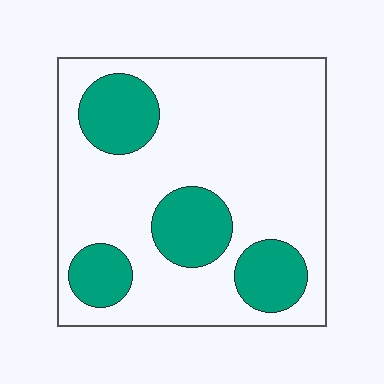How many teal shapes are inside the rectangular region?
4.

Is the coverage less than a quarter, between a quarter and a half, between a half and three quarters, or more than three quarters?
Less than a quarter.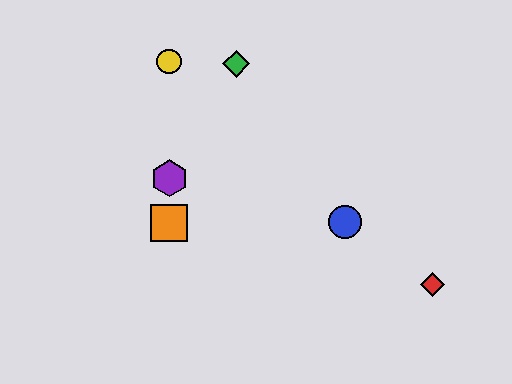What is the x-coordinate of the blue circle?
The blue circle is at x≈345.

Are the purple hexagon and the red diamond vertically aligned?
No, the purple hexagon is at x≈169 and the red diamond is at x≈432.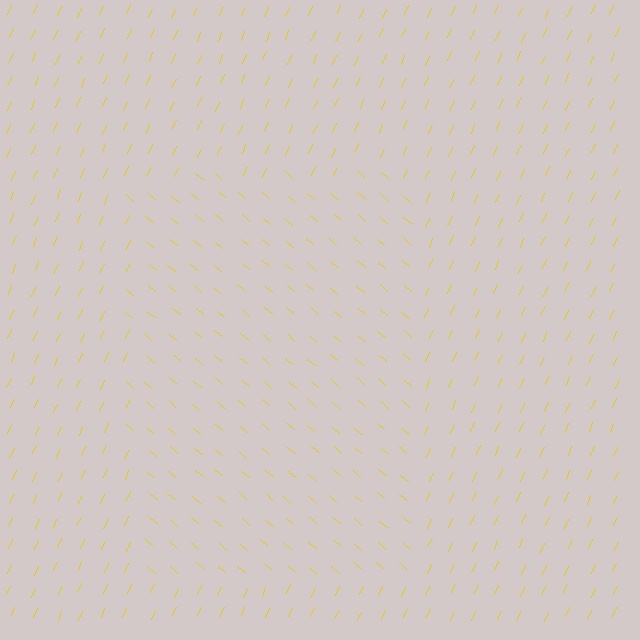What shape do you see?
I see a rectangle.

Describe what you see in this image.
The image is filled with small yellow line segments. A rectangle region in the image has lines oriented differently from the surrounding lines, creating a visible texture boundary.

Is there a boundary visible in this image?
Yes, there is a texture boundary formed by a change in line orientation.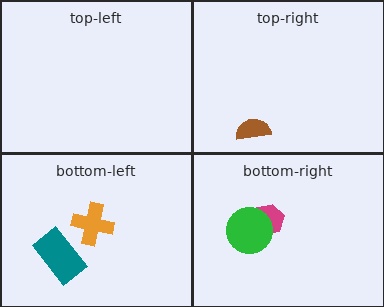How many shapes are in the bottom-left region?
2.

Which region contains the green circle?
The bottom-right region.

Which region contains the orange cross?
The bottom-left region.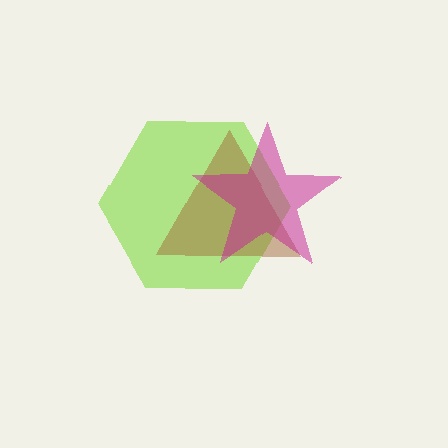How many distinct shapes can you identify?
There are 3 distinct shapes: a lime hexagon, a brown triangle, a magenta star.